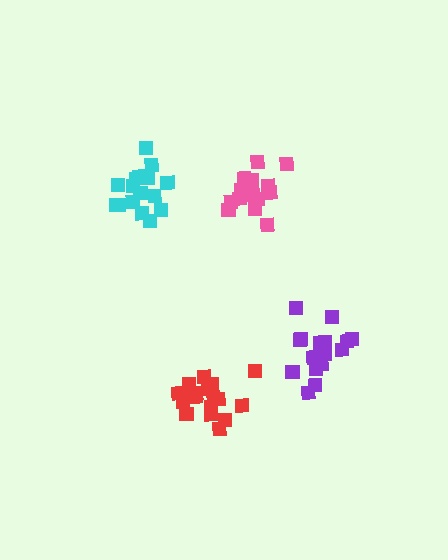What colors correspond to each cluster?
The clusters are colored: purple, red, pink, cyan.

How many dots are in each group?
Group 1: 17 dots, Group 2: 18 dots, Group 3: 16 dots, Group 4: 16 dots (67 total).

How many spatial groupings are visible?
There are 4 spatial groupings.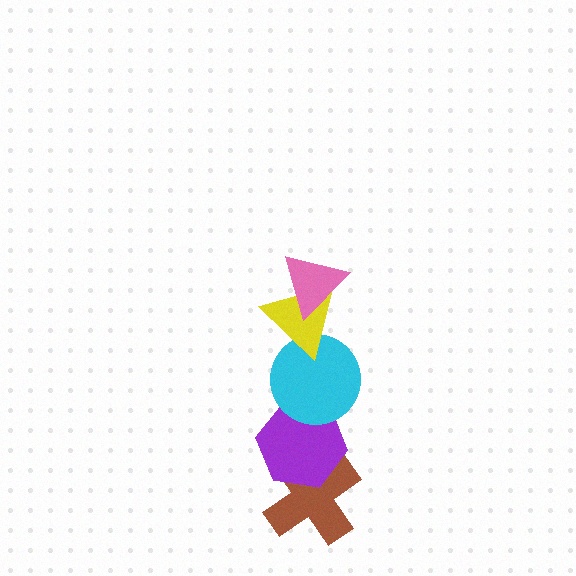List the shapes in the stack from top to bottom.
From top to bottom: the pink triangle, the yellow triangle, the cyan circle, the purple hexagon, the brown cross.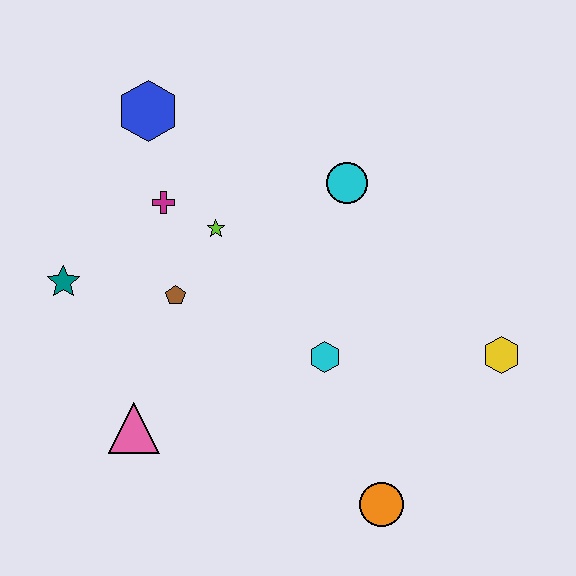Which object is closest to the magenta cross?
The lime star is closest to the magenta cross.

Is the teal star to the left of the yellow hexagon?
Yes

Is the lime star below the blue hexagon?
Yes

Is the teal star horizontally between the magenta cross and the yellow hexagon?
No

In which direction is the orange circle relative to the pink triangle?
The orange circle is to the right of the pink triangle.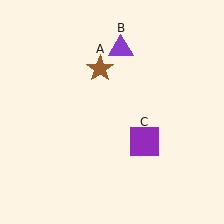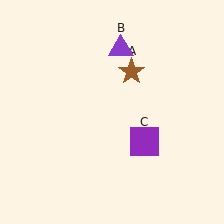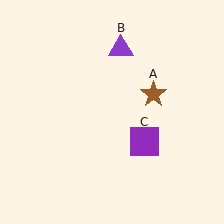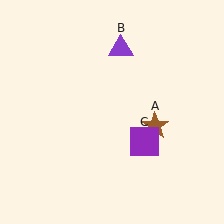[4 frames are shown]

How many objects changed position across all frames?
1 object changed position: brown star (object A).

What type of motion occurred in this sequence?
The brown star (object A) rotated clockwise around the center of the scene.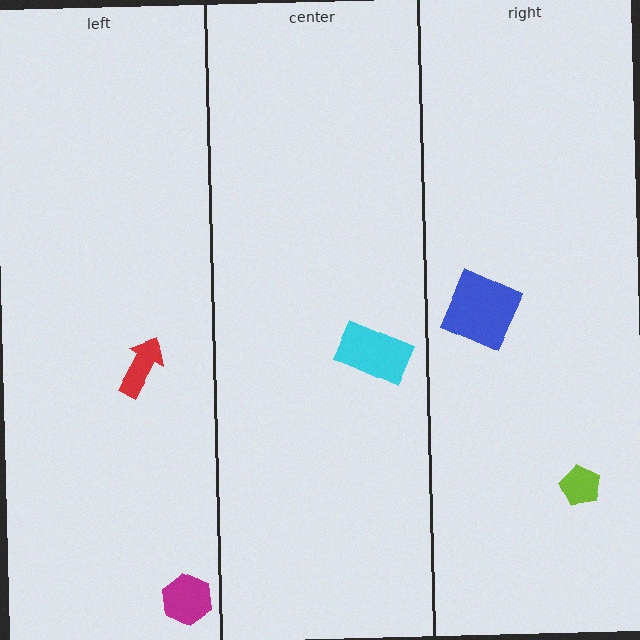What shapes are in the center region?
The cyan rectangle.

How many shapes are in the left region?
2.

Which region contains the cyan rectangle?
The center region.